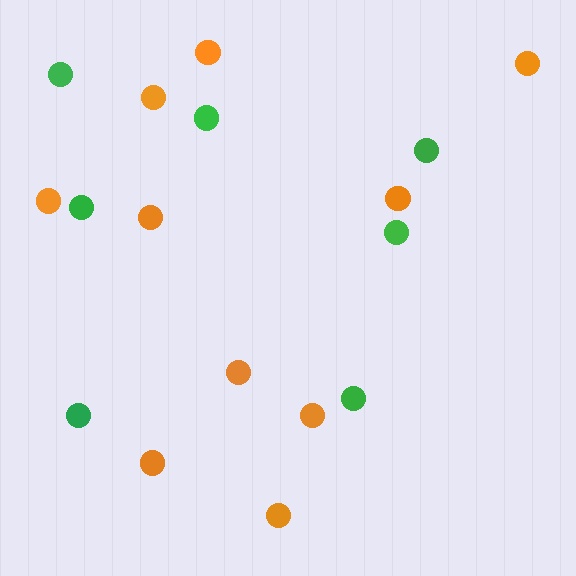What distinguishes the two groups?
There are 2 groups: one group of orange circles (10) and one group of green circles (7).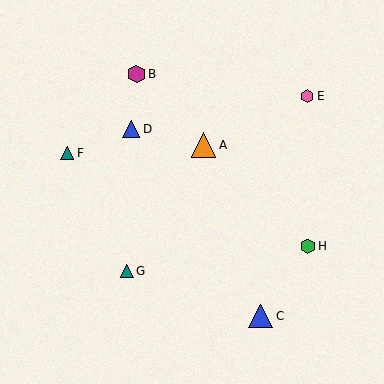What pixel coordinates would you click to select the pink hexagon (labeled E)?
Click at (307, 96) to select the pink hexagon E.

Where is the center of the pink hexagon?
The center of the pink hexagon is at (307, 96).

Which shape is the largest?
The orange triangle (labeled A) is the largest.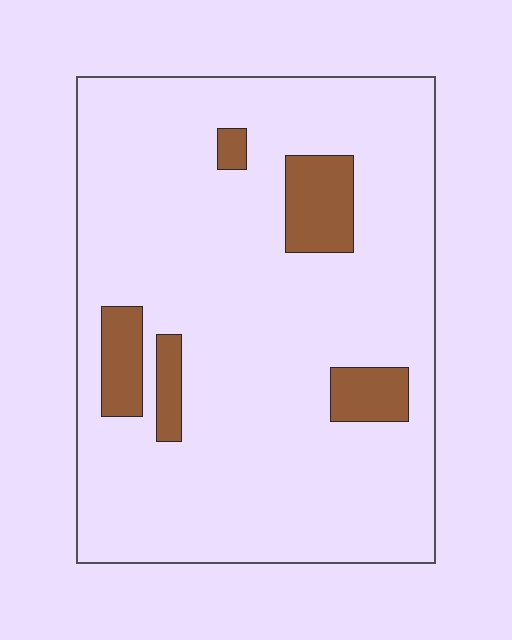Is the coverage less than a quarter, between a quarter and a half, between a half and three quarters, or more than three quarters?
Less than a quarter.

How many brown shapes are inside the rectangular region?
5.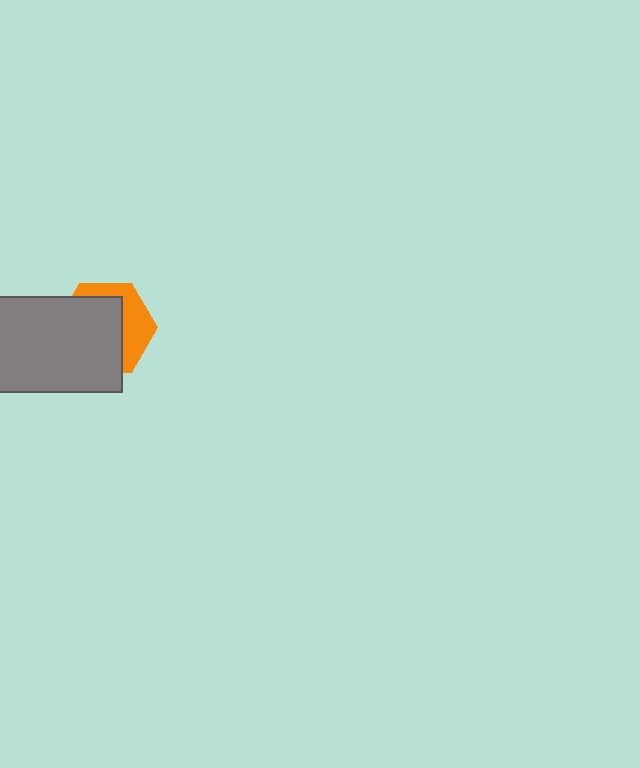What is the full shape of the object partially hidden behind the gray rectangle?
The partially hidden object is an orange hexagon.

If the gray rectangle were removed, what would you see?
You would see the complete orange hexagon.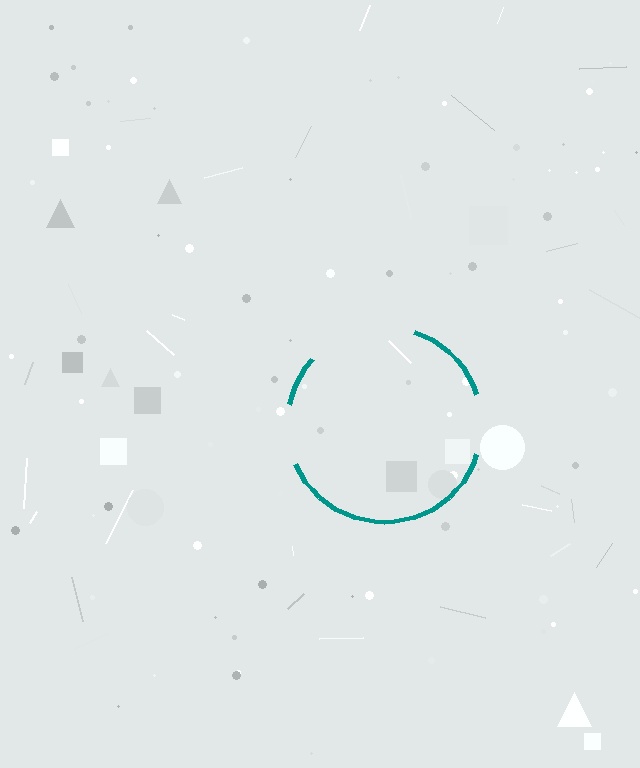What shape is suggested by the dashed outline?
The dashed outline suggests a circle.